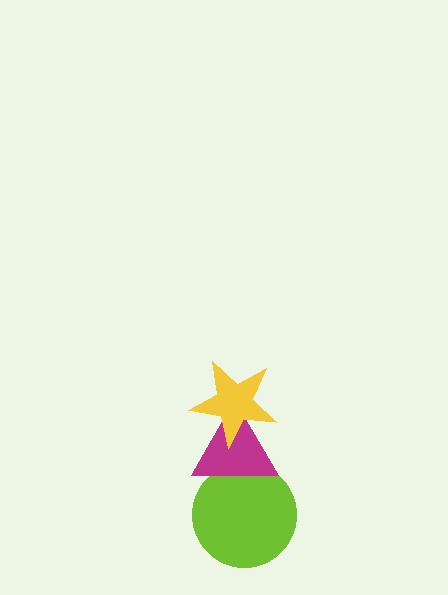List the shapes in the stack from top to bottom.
From top to bottom: the yellow star, the magenta triangle, the lime circle.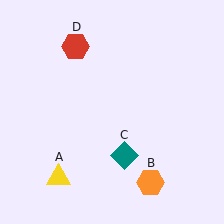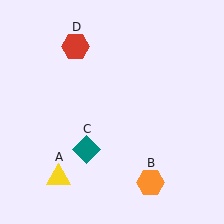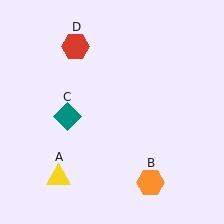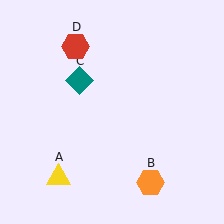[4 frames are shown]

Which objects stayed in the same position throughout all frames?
Yellow triangle (object A) and orange hexagon (object B) and red hexagon (object D) remained stationary.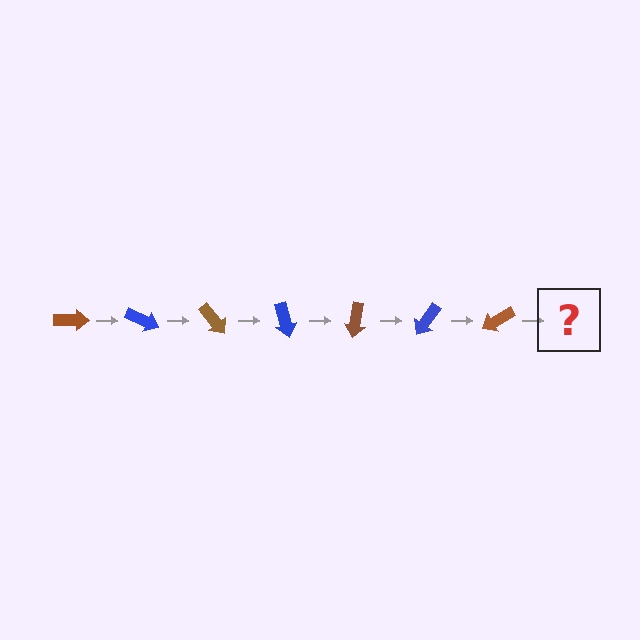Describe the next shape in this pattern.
It should be a blue arrow, rotated 175 degrees from the start.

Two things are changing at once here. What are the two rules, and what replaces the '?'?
The two rules are that it rotates 25 degrees each step and the color cycles through brown and blue. The '?' should be a blue arrow, rotated 175 degrees from the start.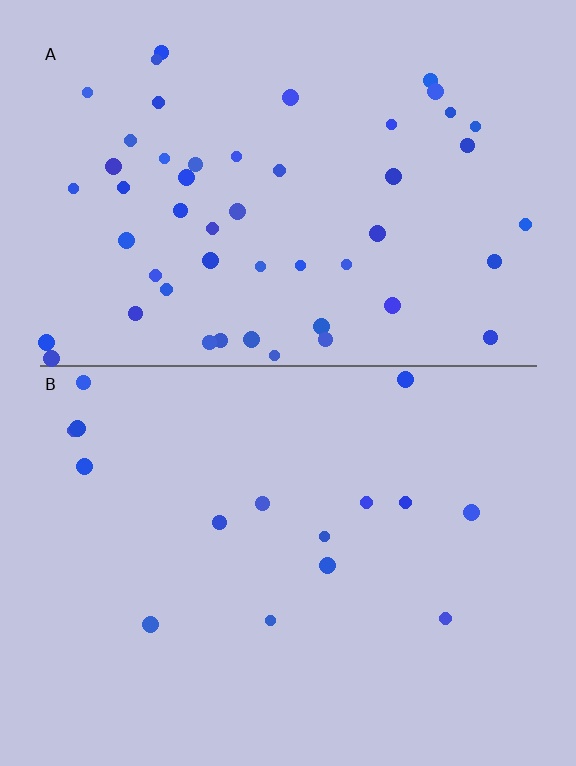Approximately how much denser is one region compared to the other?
Approximately 3.3× — region A over region B.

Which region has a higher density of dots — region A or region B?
A (the top).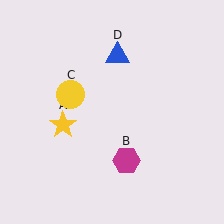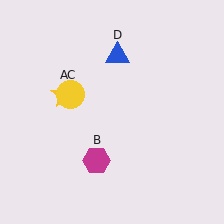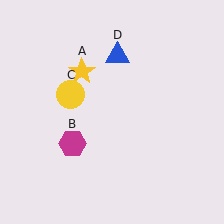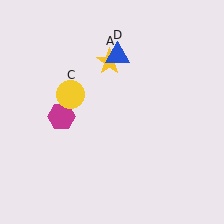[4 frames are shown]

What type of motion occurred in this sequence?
The yellow star (object A), magenta hexagon (object B) rotated clockwise around the center of the scene.